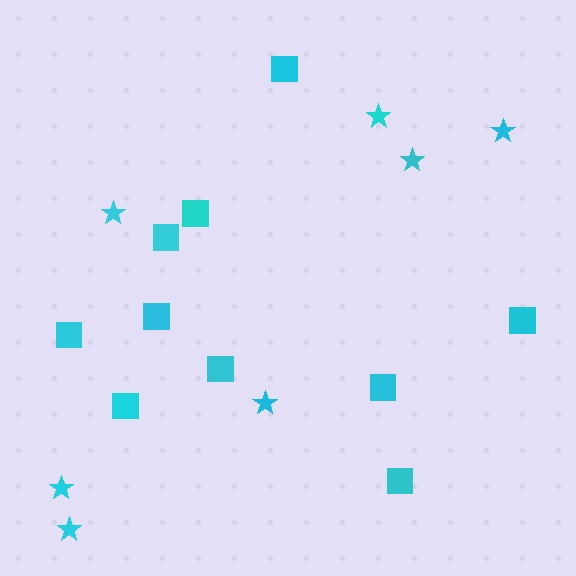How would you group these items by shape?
There are 2 groups: one group of stars (7) and one group of squares (10).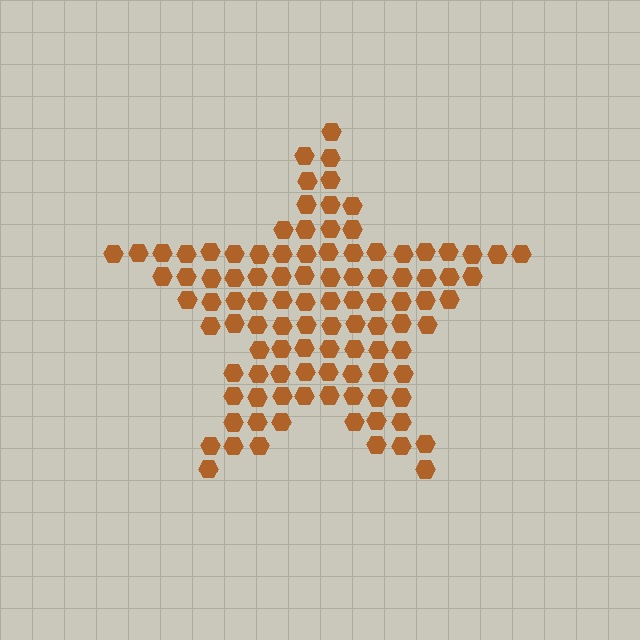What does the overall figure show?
The overall figure shows a star.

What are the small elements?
The small elements are hexagons.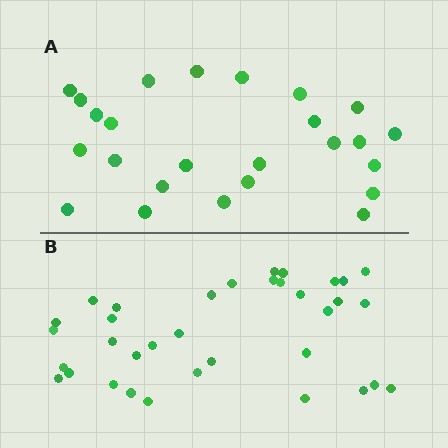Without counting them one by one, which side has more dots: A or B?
Region B (the bottom region) has more dots.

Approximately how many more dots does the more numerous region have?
Region B has roughly 10 or so more dots than region A.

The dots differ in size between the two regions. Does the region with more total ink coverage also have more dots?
No. Region A has more total ink coverage because its dots are larger, but region B actually contains more individual dots. Total area can be misleading — the number of items is what matters here.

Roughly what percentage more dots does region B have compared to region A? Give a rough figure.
About 40% more.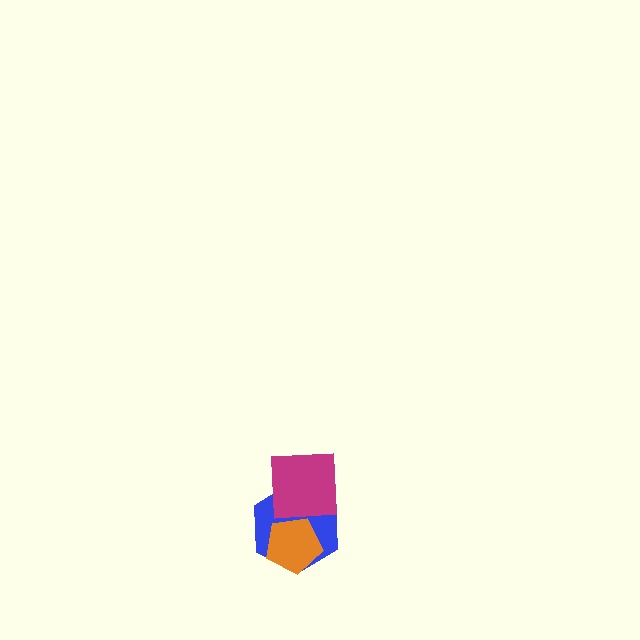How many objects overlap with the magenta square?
2 objects overlap with the magenta square.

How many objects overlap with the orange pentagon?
2 objects overlap with the orange pentagon.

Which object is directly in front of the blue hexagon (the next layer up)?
The magenta square is directly in front of the blue hexagon.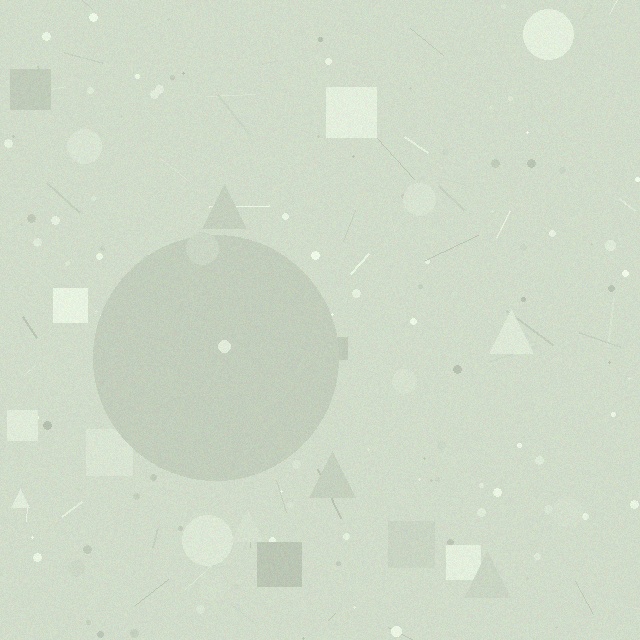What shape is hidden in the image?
A circle is hidden in the image.